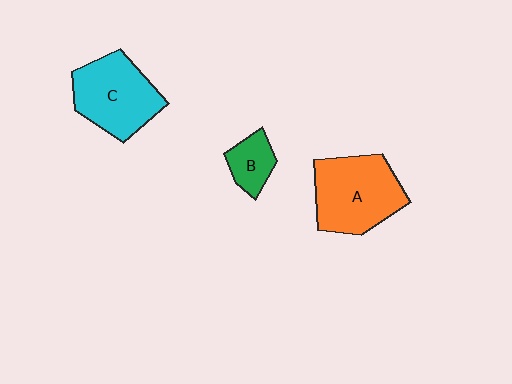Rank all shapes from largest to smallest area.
From largest to smallest: A (orange), C (cyan), B (green).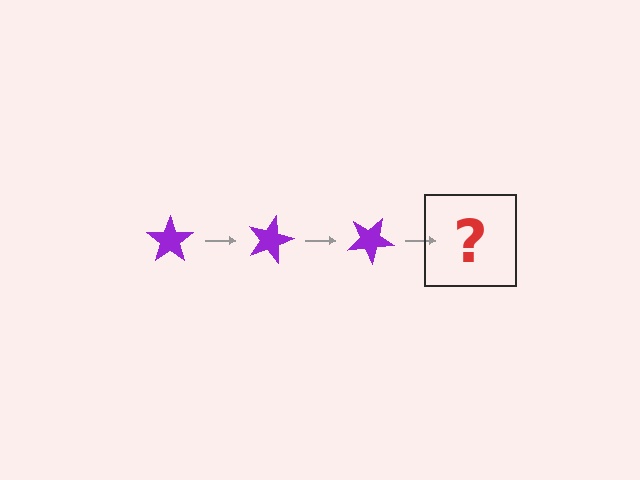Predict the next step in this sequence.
The next step is a purple star rotated 45 degrees.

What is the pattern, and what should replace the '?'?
The pattern is that the star rotates 15 degrees each step. The '?' should be a purple star rotated 45 degrees.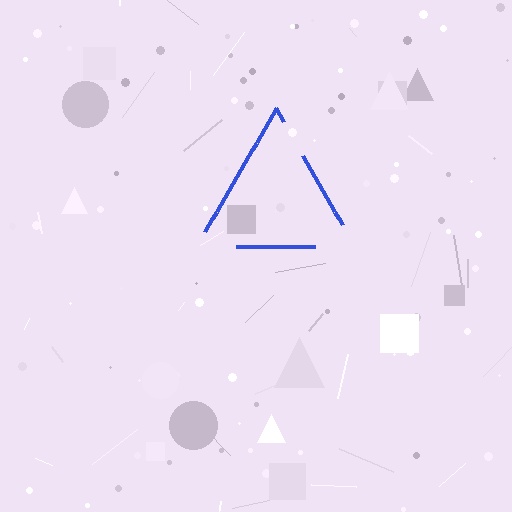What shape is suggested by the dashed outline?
The dashed outline suggests a triangle.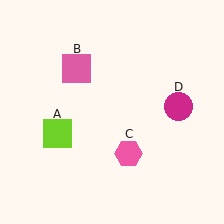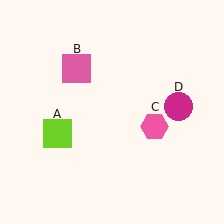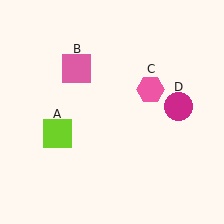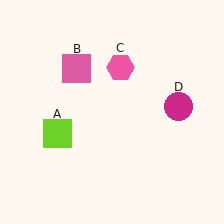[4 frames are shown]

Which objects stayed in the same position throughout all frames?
Lime square (object A) and pink square (object B) and magenta circle (object D) remained stationary.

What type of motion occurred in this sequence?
The pink hexagon (object C) rotated counterclockwise around the center of the scene.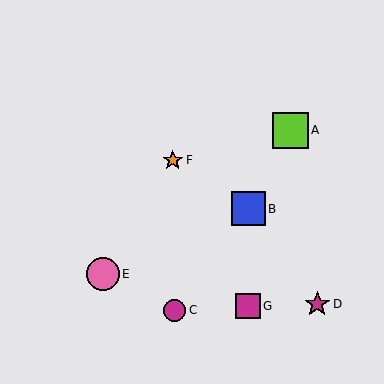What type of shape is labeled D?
Shape D is a magenta star.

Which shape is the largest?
The lime square (labeled A) is the largest.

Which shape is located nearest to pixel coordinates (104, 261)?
The pink circle (labeled E) at (103, 274) is nearest to that location.